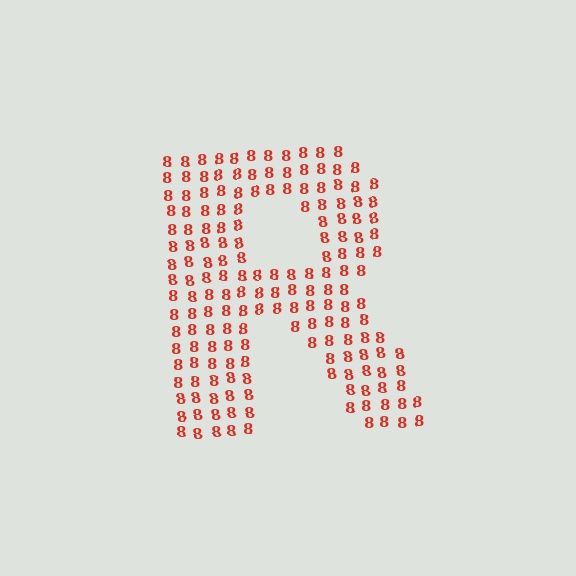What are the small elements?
The small elements are digit 8's.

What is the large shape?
The large shape is the letter R.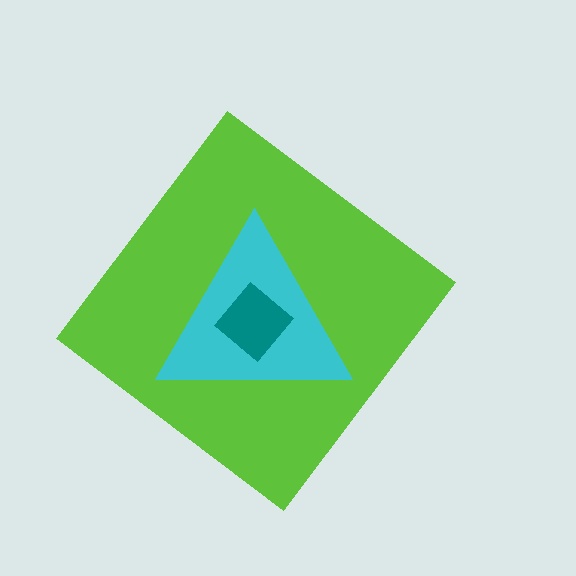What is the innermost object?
The teal diamond.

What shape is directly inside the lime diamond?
The cyan triangle.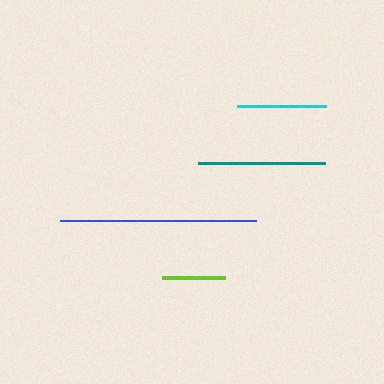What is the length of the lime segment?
The lime segment is approximately 63 pixels long.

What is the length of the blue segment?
The blue segment is approximately 196 pixels long.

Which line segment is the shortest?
The lime line is the shortest at approximately 63 pixels.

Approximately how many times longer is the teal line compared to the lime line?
The teal line is approximately 2.0 times the length of the lime line.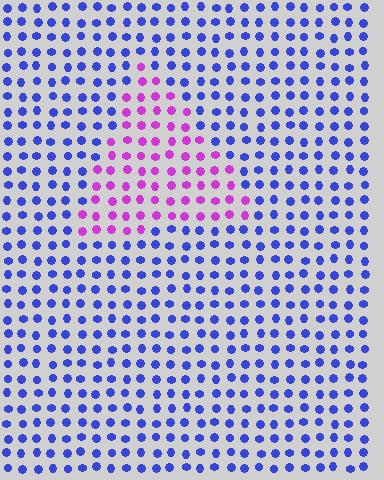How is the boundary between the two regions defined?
The boundary is defined purely by a slight shift in hue (about 63 degrees). Spacing, size, and orientation are identical on both sides.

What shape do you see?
I see a triangle.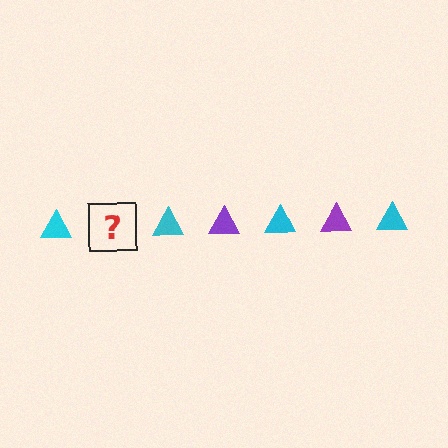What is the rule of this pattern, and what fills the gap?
The rule is that the pattern cycles through cyan, purple triangles. The gap should be filled with a purple triangle.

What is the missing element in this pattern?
The missing element is a purple triangle.